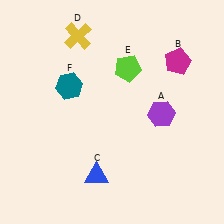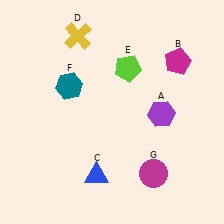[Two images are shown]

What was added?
A magenta circle (G) was added in Image 2.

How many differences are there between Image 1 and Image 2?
There is 1 difference between the two images.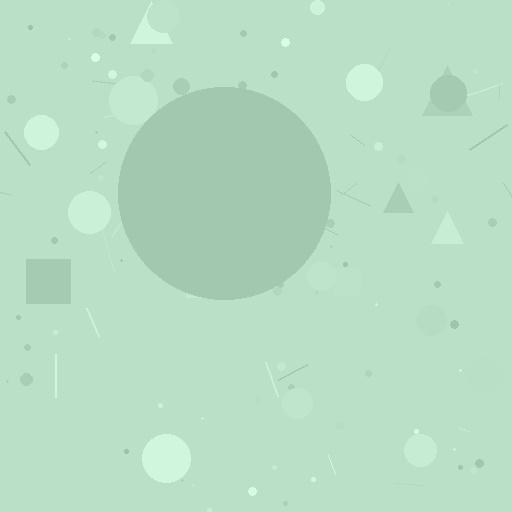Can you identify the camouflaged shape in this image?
The camouflaged shape is a circle.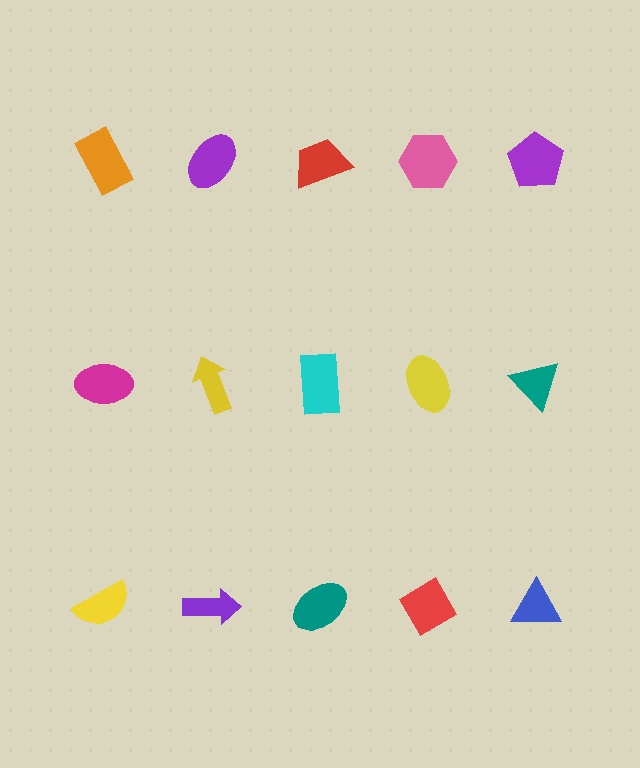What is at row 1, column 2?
A purple ellipse.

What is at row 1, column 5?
A purple pentagon.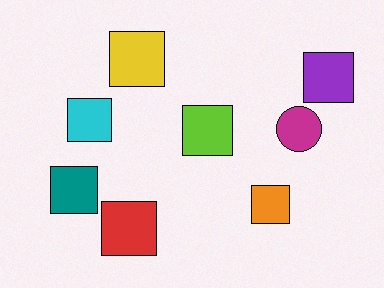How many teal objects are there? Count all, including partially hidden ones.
There is 1 teal object.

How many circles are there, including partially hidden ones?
There is 1 circle.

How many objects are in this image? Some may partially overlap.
There are 8 objects.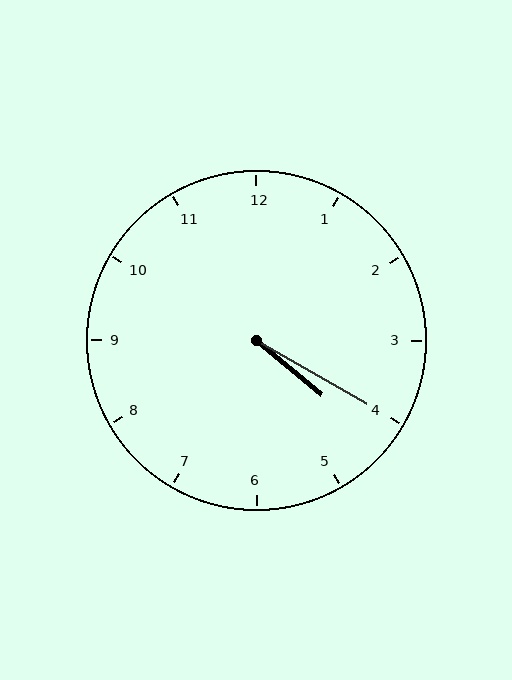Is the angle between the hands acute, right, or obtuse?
It is acute.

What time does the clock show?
4:20.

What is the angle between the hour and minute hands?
Approximately 10 degrees.